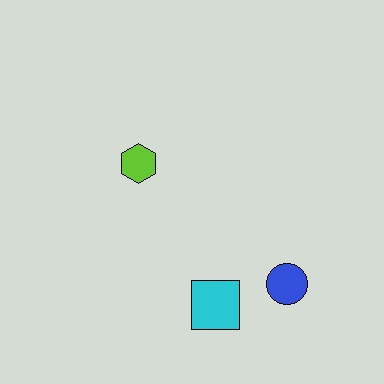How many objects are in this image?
There are 3 objects.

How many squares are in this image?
There is 1 square.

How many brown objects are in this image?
There are no brown objects.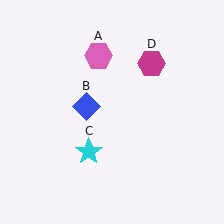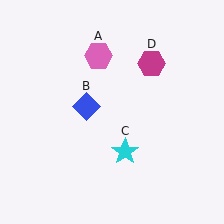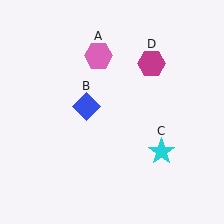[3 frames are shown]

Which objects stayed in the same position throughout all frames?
Pink hexagon (object A) and blue diamond (object B) and magenta hexagon (object D) remained stationary.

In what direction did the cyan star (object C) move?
The cyan star (object C) moved right.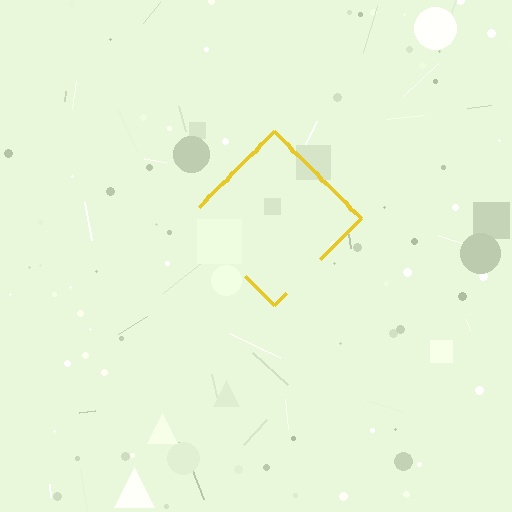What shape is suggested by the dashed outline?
The dashed outline suggests a diamond.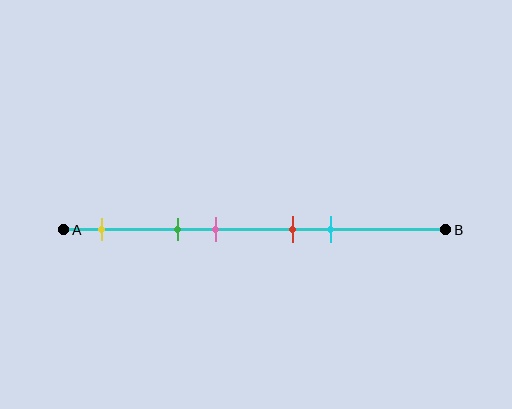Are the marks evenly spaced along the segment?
No, the marks are not evenly spaced.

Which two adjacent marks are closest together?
The red and cyan marks are the closest adjacent pair.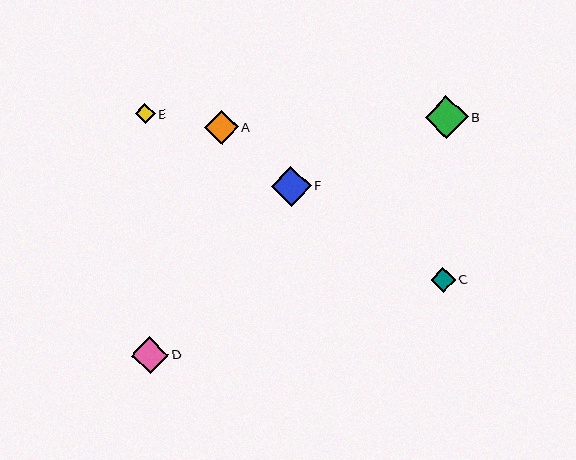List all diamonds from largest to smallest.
From largest to smallest: B, F, D, A, C, E.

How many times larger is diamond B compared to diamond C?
Diamond B is approximately 1.7 times the size of diamond C.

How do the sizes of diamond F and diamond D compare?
Diamond F and diamond D are approximately the same size.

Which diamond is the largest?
Diamond B is the largest with a size of approximately 43 pixels.